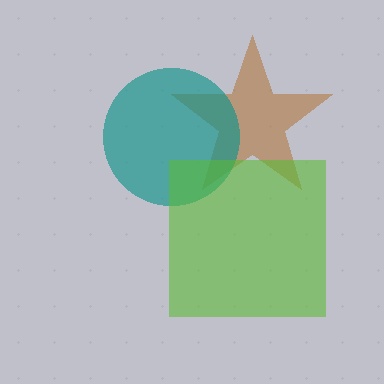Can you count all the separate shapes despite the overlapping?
Yes, there are 3 separate shapes.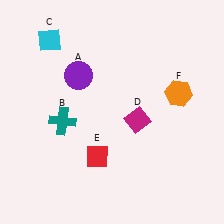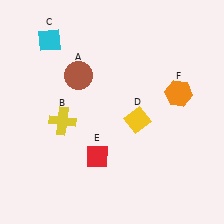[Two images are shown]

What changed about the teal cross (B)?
In Image 1, B is teal. In Image 2, it changed to yellow.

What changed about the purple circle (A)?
In Image 1, A is purple. In Image 2, it changed to brown.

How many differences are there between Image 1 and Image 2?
There are 3 differences between the two images.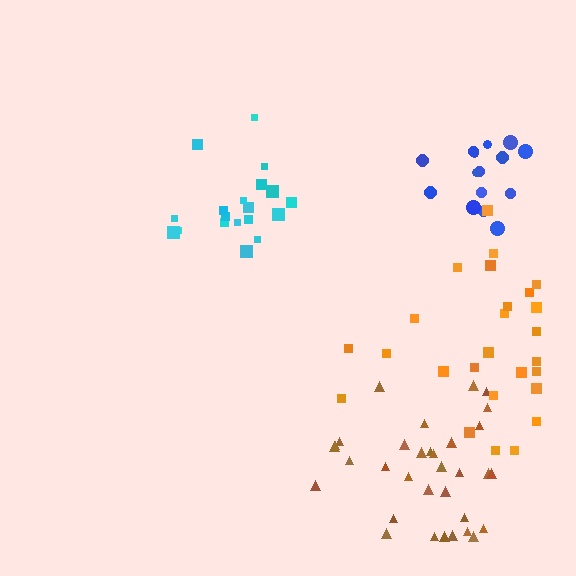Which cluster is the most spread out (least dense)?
Orange.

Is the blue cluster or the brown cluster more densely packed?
Blue.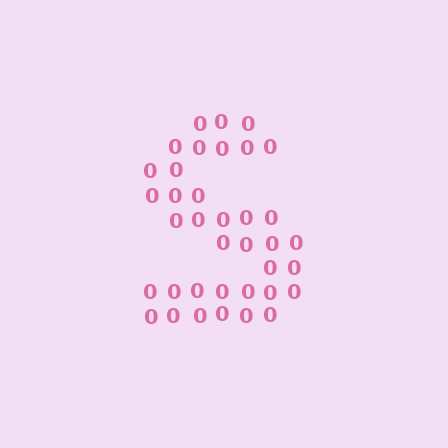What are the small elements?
The small elements are digit 0's.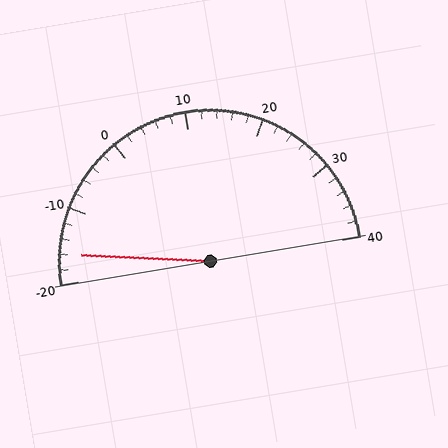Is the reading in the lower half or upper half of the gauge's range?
The reading is in the lower half of the range (-20 to 40).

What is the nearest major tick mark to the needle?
The nearest major tick mark is -20.